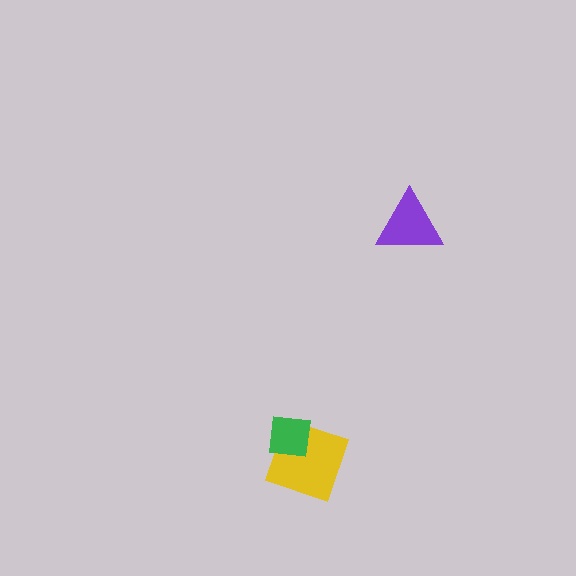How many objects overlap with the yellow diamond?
1 object overlaps with the yellow diamond.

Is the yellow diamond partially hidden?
Yes, it is partially covered by another shape.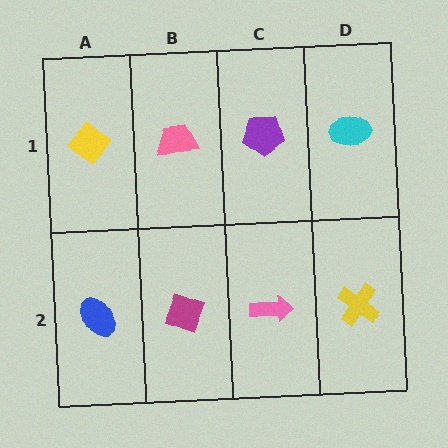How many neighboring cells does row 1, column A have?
2.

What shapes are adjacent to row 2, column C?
A purple pentagon (row 1, column C), a magenta diamond (row 2, column B), a yellow cross (row 2, column D).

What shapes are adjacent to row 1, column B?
A magenta diamond (row 2, column B), a yellow diamond (row 1, column A), a purple pentagon (row 1, column C).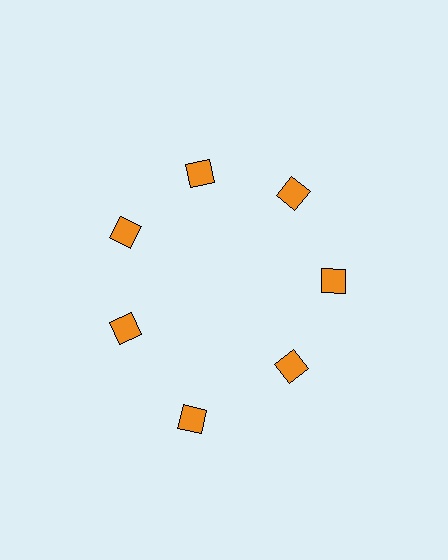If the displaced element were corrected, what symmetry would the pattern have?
It would have 7-fold rotational symmetry — the pattern would map onto itself every 51 degrees.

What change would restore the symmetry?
The symmetry would be restored by moving it inward, back onto the ring so that all 7 diamonds sit at equal angles and equal distance from the center.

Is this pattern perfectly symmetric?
No. The 7 orange diamonds are arranged in a ring, but one element near the 6 o'clock position is pushed outward from the center, breaking the 7-fold rotational symmetry.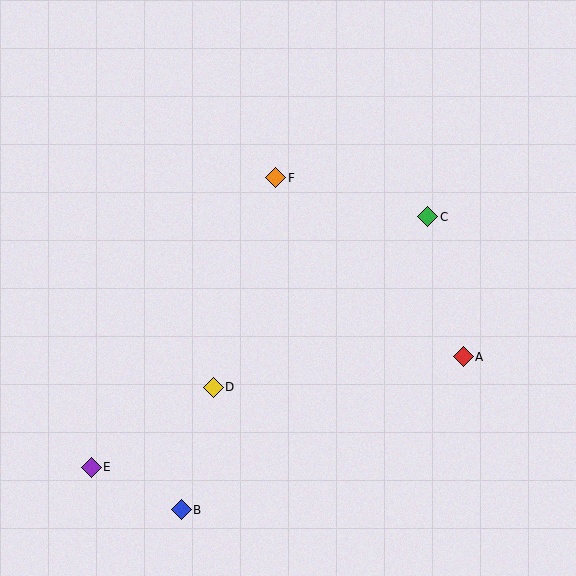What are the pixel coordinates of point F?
Point F is at (276, 178).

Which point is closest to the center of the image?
Point F at (276, 178) is closest to the center.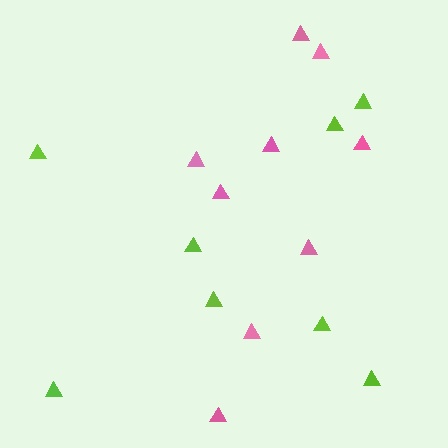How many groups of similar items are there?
There are 2 groups: one group of lime triangles (8) and one group of pink triangles (9).